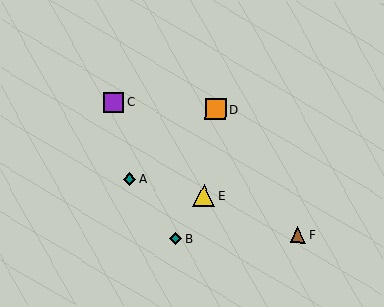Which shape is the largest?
The yellow triangle (labeled E) is the largest.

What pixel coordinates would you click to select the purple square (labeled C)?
Click at (113, 102) to select the purple square C.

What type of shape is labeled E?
Shape E is a yellow triangle.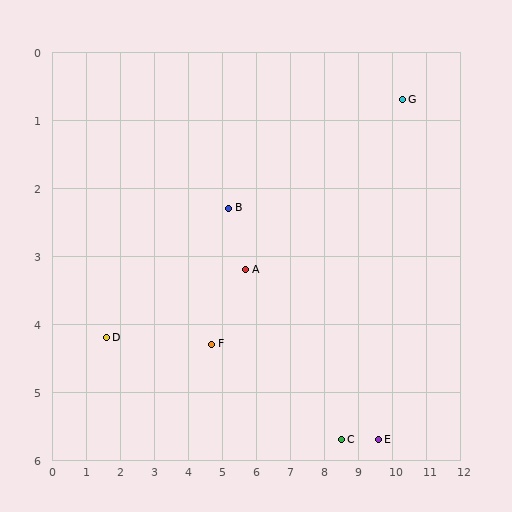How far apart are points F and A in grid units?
Points F and A are about 1.5 grid units apart.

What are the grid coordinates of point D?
Point D is at approximately (1.6, 4.2).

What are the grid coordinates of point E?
Point E is at approximately (9.6, 5.7).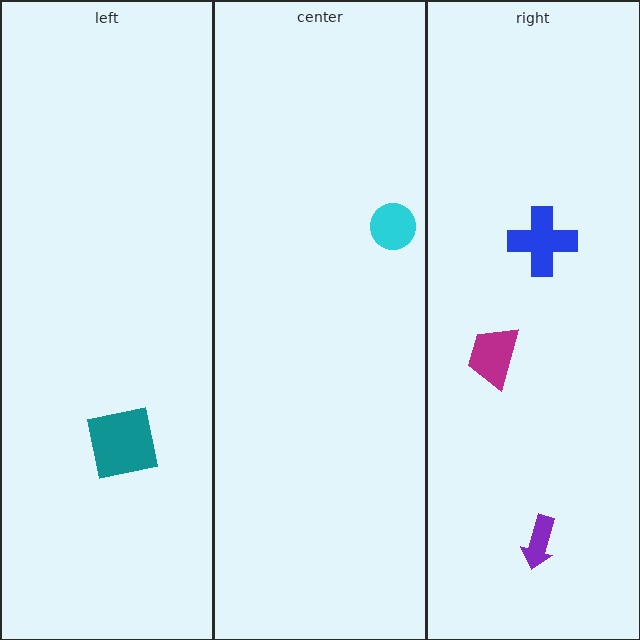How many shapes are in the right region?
3.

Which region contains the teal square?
The left region.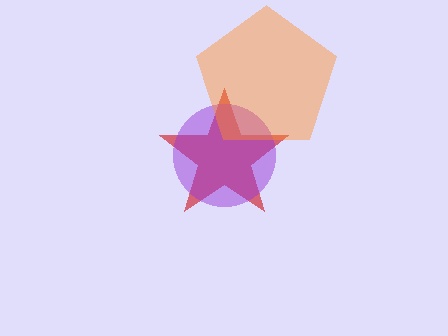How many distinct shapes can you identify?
There are 3 distinct shapes: a red star, a purple circle, an orange pentagon.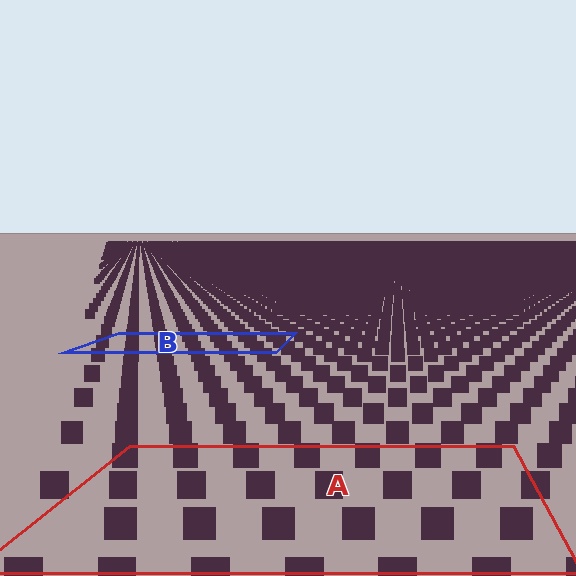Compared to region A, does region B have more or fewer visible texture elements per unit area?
Region B has more texture elements per unit area — they are packed more densely because it is farther away.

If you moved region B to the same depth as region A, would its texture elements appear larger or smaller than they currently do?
They would appear larger. At a closer depth, the same texture elements are projected at a bigger on-screen size.